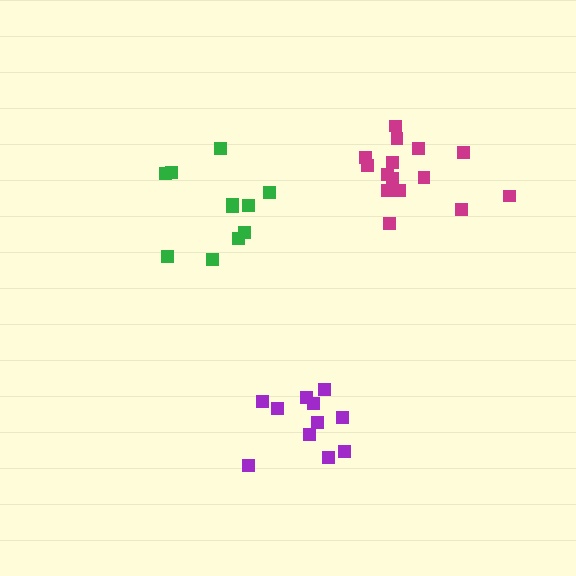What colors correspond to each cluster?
The clusters are colored: magenta, green, purple.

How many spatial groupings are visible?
There are 3 spatial groupings.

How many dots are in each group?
Group 1: 15 dots, Group 2: 11 dots, Group 3: 11 dots (37 total).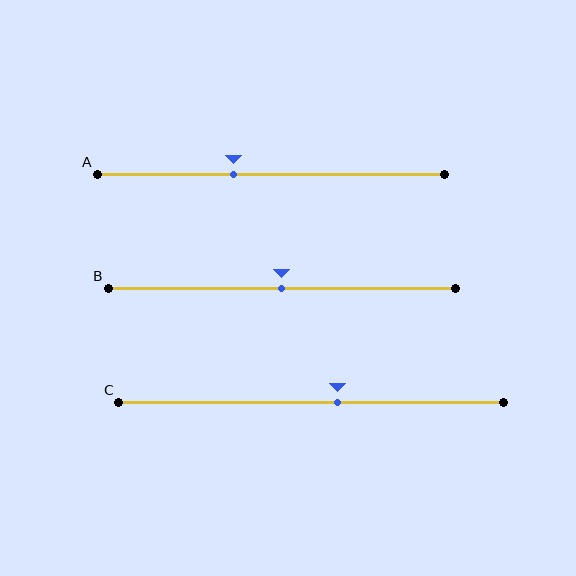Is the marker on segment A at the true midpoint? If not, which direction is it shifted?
No, the marker on segment A is shifted to the left by about 11% of the segment length.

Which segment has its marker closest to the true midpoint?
Segment B has its marker closest to the true midpoint.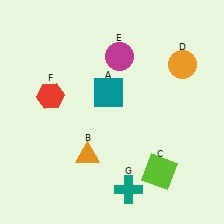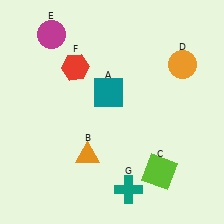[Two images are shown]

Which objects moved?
The objects that moved are: the magenta circle (E), the red hexagon (F).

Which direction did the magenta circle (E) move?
The magenta circle (E) moved left.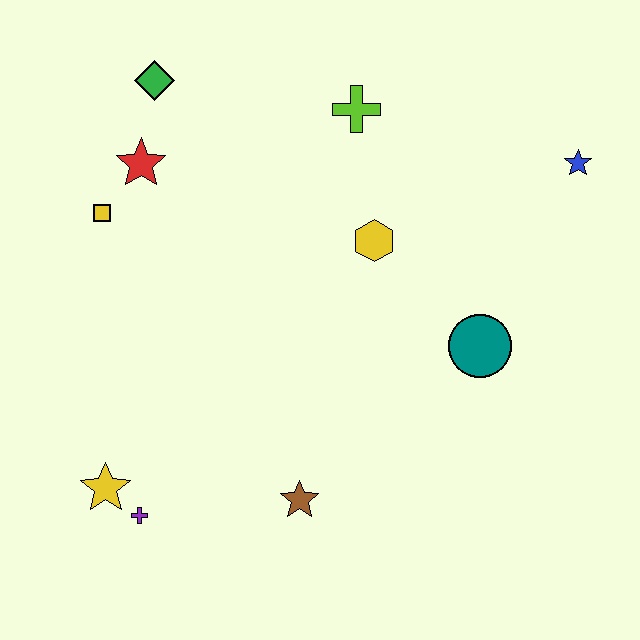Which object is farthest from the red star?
The blue star is farthest from the red star.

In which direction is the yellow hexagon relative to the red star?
The yellow hexagon is to the right of the red star.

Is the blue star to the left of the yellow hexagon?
No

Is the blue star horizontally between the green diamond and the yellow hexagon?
No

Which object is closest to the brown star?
The purple cross is closest to the brown star.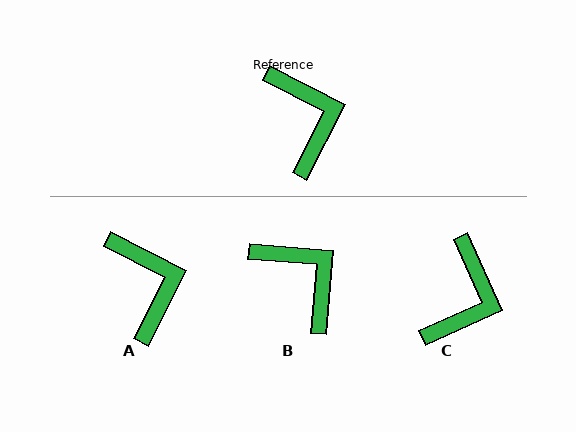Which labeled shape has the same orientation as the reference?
A.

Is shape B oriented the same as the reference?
No, it is off by about 22 degrees.